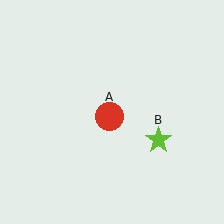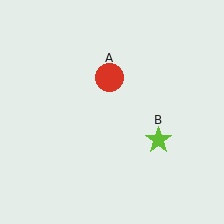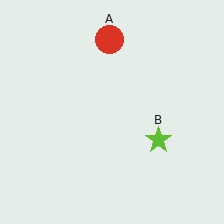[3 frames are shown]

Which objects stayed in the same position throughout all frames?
Lime star (object B) remained stationary.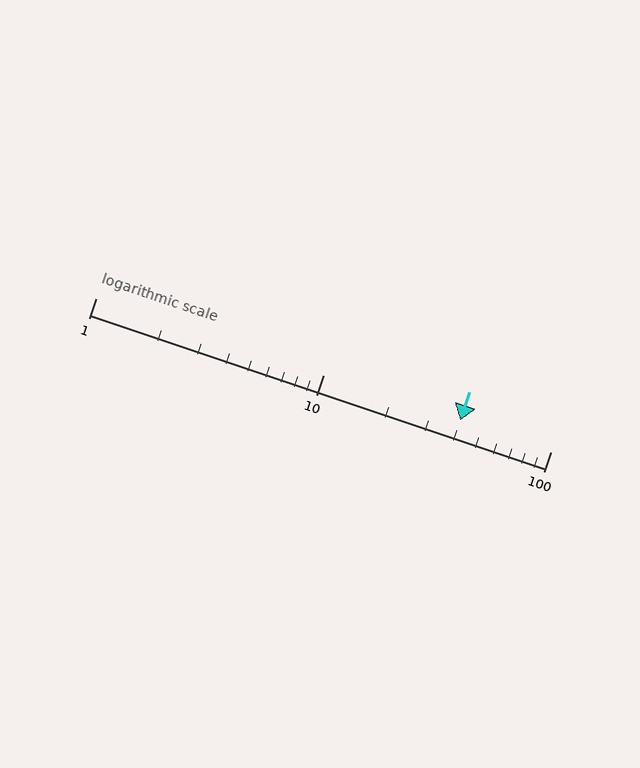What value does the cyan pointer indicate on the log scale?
The pointer indicates approximately 40.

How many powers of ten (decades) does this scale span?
The scale spans 2 decades, from 1 to 100.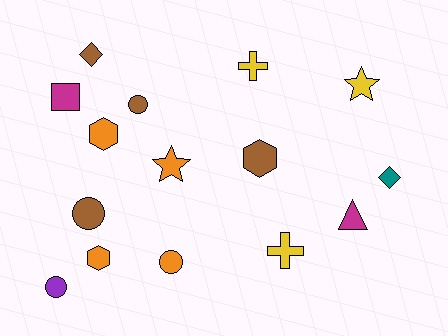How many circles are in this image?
There are 4 circles.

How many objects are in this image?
There are 15 objects.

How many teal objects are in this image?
There is 1 teal object.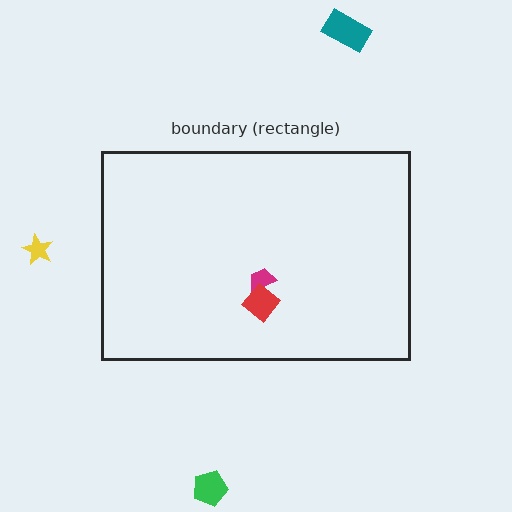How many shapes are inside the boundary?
2 inside, 3 outside.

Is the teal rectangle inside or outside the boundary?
Outside.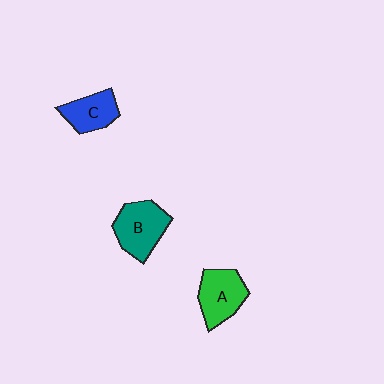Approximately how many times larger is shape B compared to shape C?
Approximately 1.4 times.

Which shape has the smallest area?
Shape C (blue).